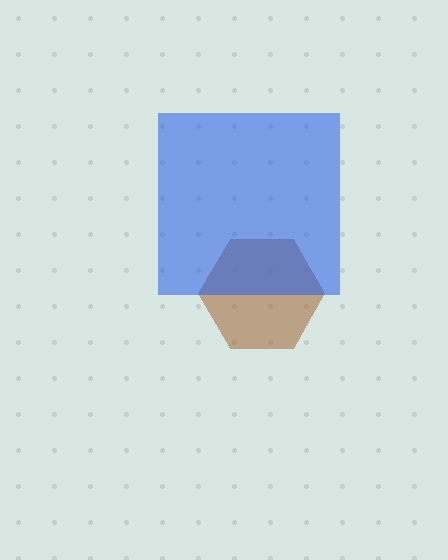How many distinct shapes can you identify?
There are 2 distinct shapes: a brown hexagon, a blue square.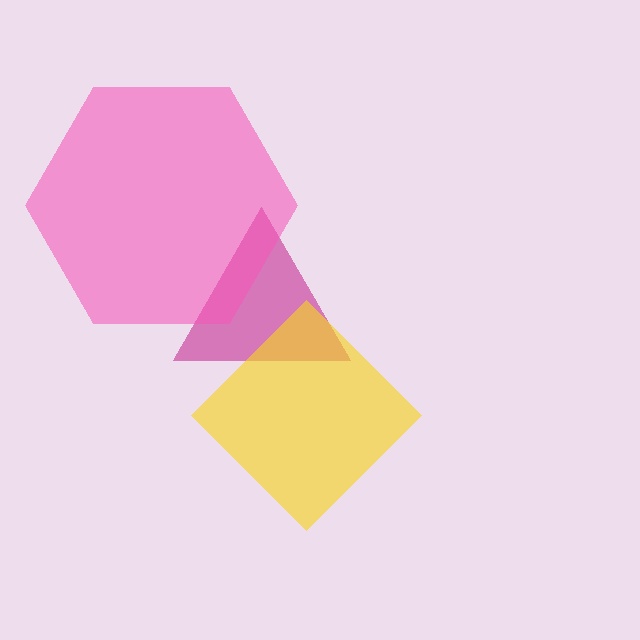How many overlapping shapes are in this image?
There are 3 overlapping shapes in the image.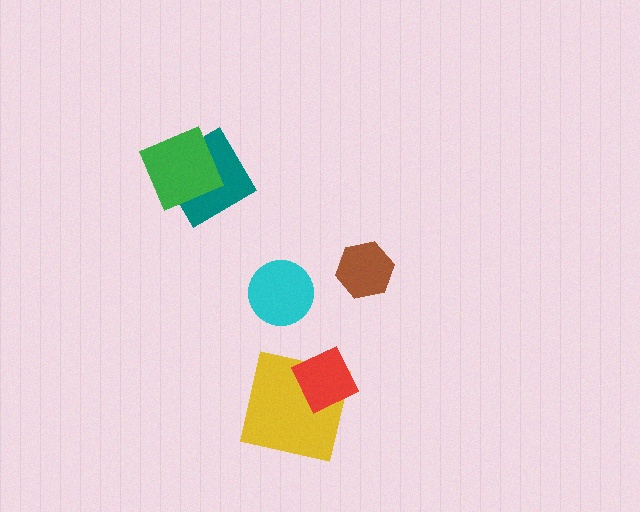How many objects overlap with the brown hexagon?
0 objects overlap with the brown hexagon.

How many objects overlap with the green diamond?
1 object overlaps with the green diamond.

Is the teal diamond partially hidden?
Yes, it is partially covered by another shape.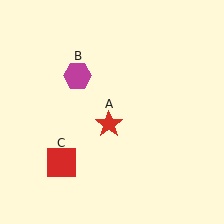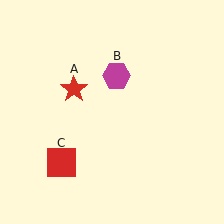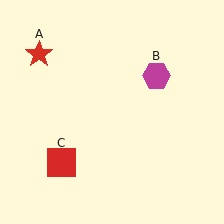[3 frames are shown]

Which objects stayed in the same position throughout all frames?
Red square (object C) remained stationary.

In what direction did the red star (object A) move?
The red star (object A) moved up and to the left.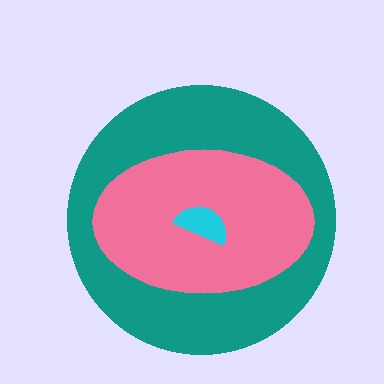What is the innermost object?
The cyan semicircle.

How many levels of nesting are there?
3.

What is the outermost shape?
The teal circle.